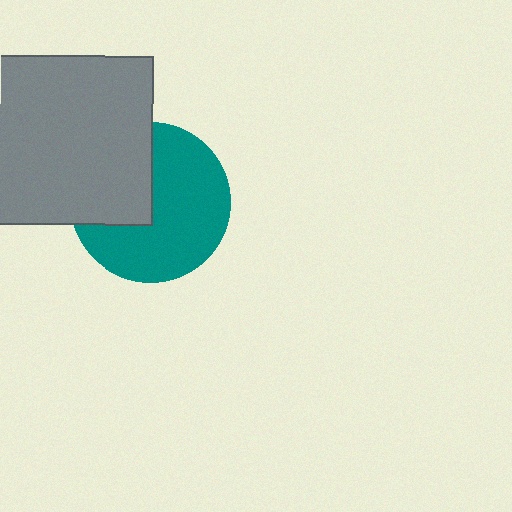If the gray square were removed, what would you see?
You would see the complete teal circle.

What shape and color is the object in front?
The object in front is a gray square.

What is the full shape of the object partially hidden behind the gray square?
The partially hidden object is a teal circle.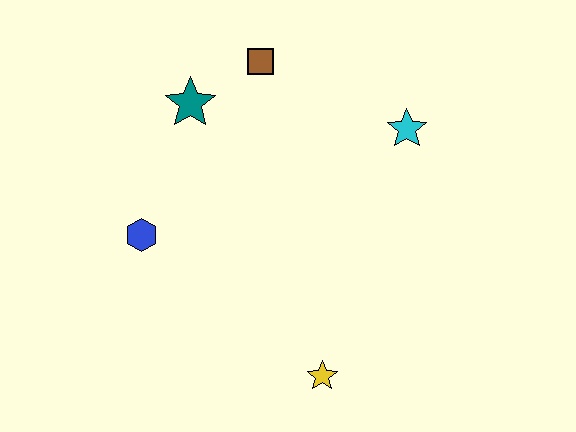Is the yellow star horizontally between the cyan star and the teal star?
Yes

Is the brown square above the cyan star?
Yes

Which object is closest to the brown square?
The teal star is closest to the brown square.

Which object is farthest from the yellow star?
The brown square is farthest from the yellow star.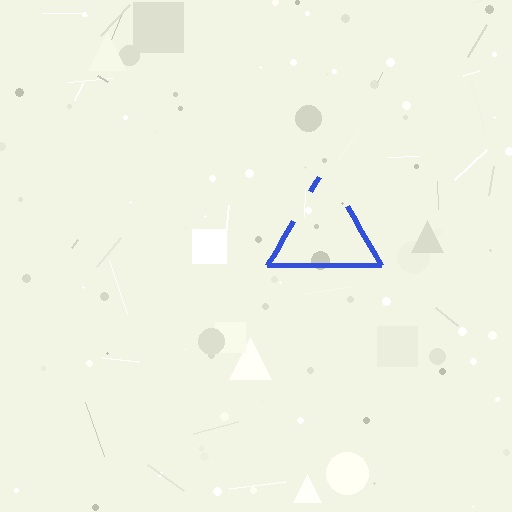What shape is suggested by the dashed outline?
The dashed outline suggests a triangle.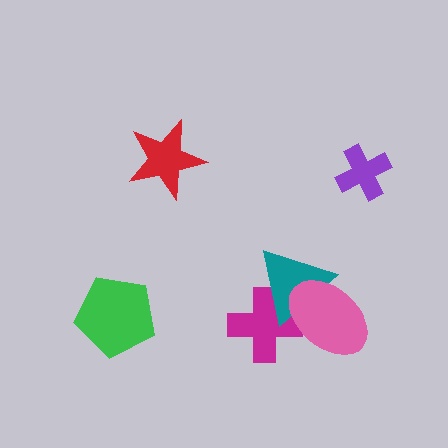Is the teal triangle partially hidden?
Yes, it is partially covered by another shape.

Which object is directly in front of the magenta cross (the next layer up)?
The teal triangle is directly in front of the magenta cross.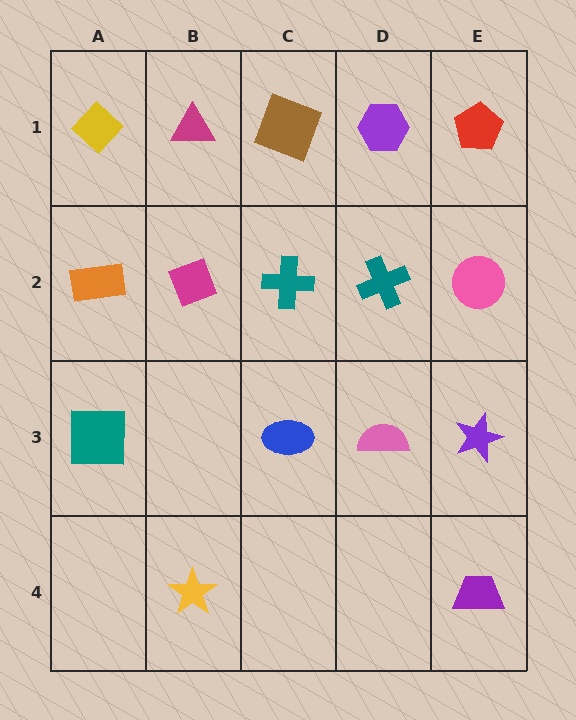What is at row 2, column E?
A pink circle.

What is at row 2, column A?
An orange rectangle.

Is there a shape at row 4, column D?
No, that cell is empty.